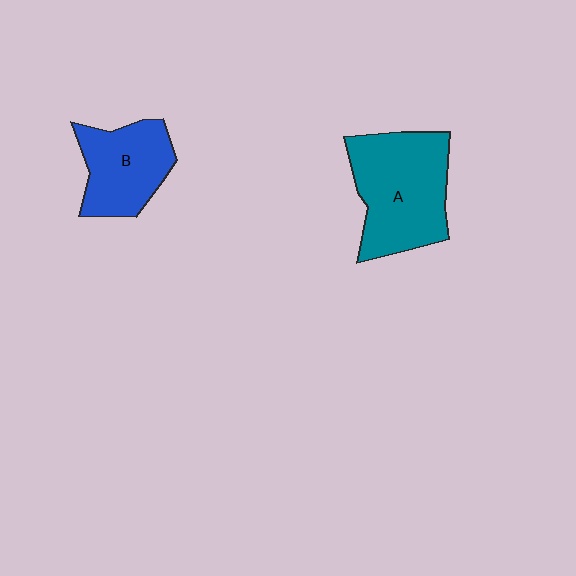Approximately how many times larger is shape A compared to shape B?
Approximately 1.4 times.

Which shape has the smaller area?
Shape B (blue).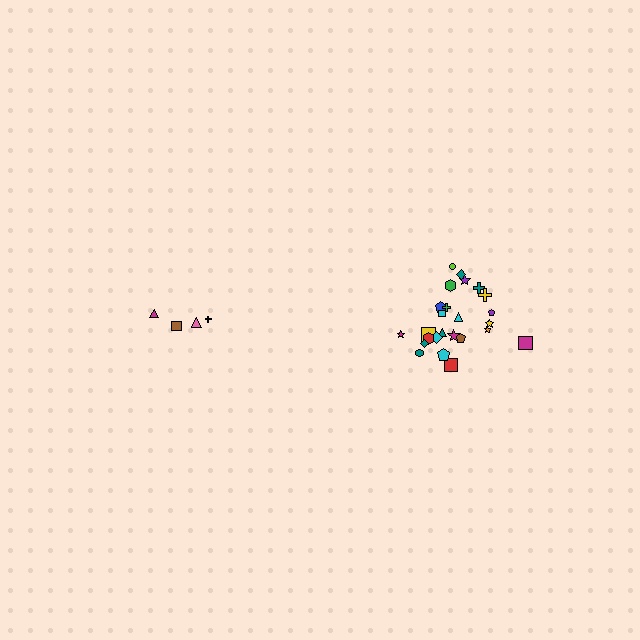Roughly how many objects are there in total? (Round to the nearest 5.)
Roughly 30 objects in total.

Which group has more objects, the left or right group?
The right group.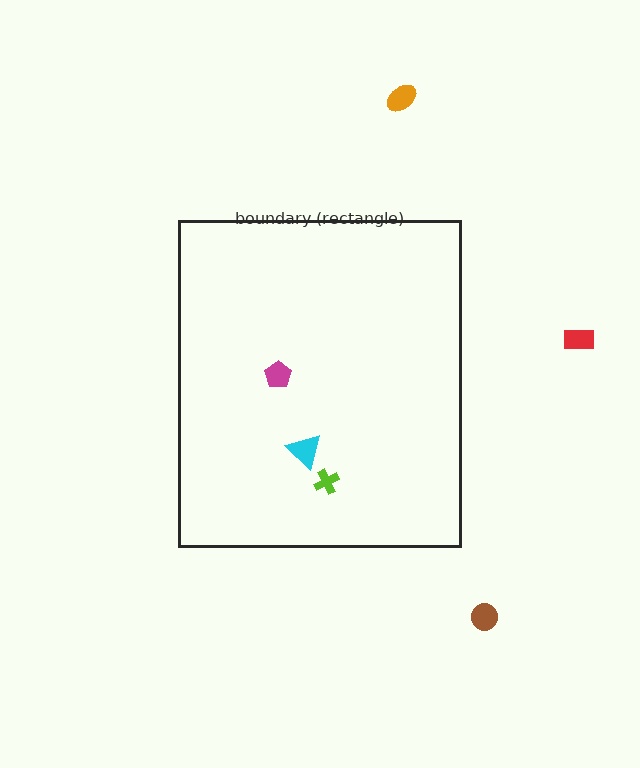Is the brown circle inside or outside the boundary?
Outside.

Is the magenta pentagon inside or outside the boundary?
Inside.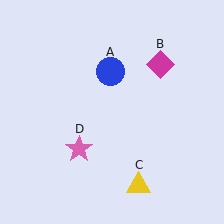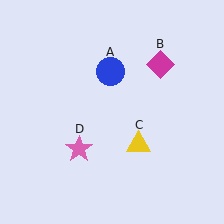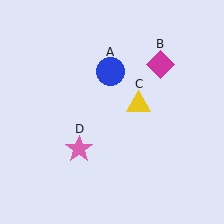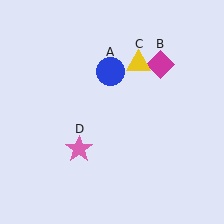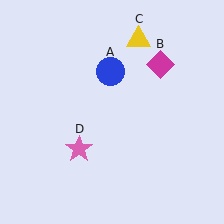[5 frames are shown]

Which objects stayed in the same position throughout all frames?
Blue circle (object A) and magenta diamond (object B) and pink star (object D) remained stationary.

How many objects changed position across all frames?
1 object changed position: yellow triangle (object C).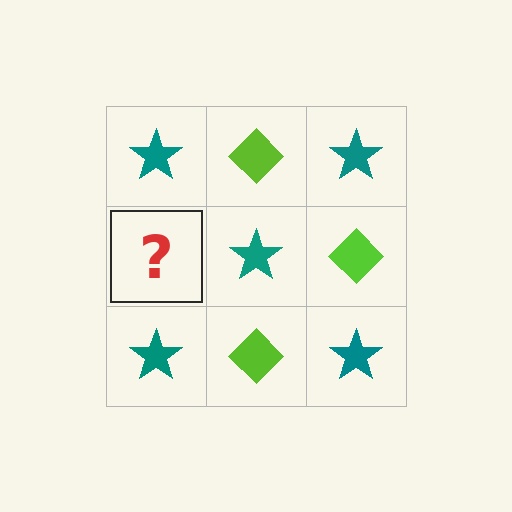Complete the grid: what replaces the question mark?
The question mark should be replaced with a lime diamond.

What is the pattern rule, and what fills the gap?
The rule is that it alternates teal star and lime diamond in a checkerboard pattern. The gap should be filled with a lime diamond.